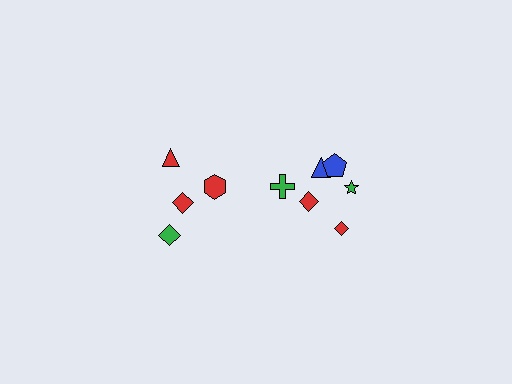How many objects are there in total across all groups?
There are 10 objects.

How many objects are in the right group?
There are 6 objects.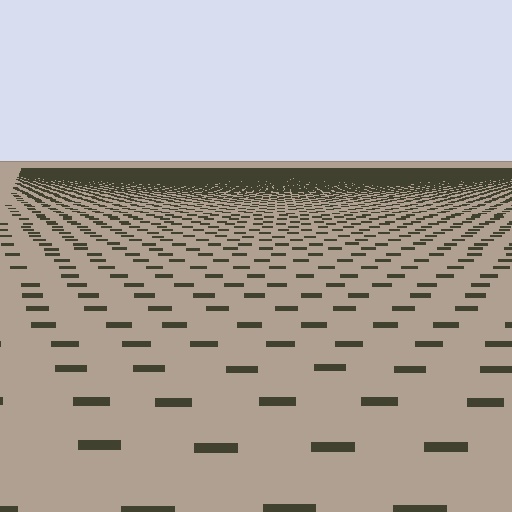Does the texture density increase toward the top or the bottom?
Density increases toward the top.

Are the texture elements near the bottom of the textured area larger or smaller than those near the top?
Larger. Near the bottom, elements are closer to the viewer and appear at a bigger on-screen size.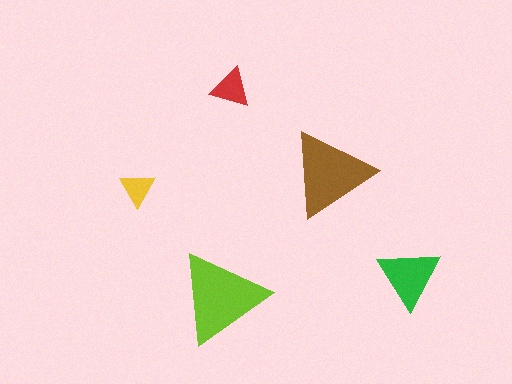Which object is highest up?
The red triangle is topmost.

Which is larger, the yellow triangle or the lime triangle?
The lime one.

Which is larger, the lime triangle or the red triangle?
The lime one.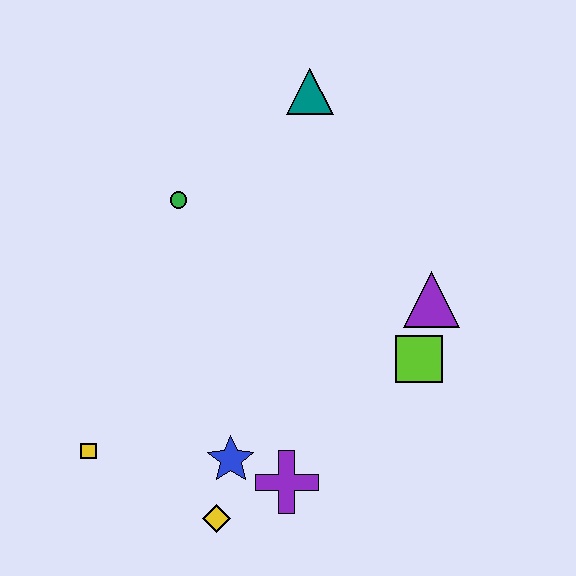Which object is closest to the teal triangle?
The green circle is closest to the teal triangle.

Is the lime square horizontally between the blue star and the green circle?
No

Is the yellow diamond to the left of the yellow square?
No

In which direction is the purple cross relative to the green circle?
The purple cross is below the green circle.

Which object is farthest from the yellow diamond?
The teal triangle is farthest from the yellow diamond.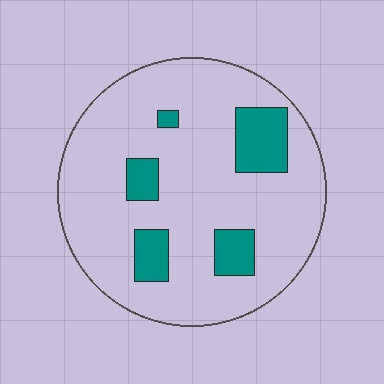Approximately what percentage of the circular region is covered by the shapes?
Approximately 15%.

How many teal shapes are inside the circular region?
5.